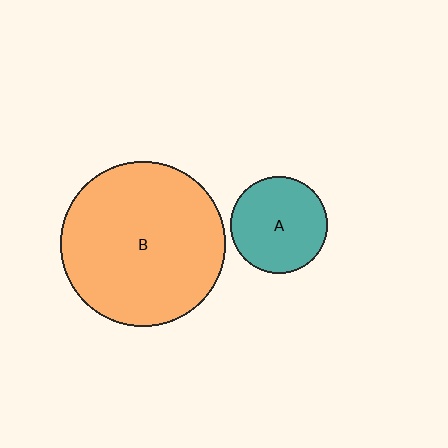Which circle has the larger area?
Circle B (orange).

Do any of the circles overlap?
No, none of the circles overlap.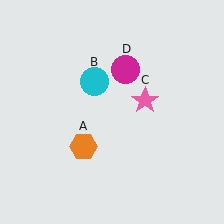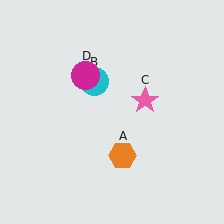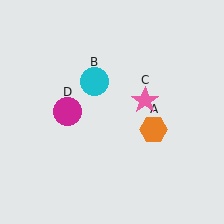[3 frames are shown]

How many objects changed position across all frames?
2 objects changed position: orange hexagon (object A), magenta circle (object D).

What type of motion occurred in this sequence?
The orange hexagon (object A), magenta circle (object D) rotated counterclockwise around the center of the scene.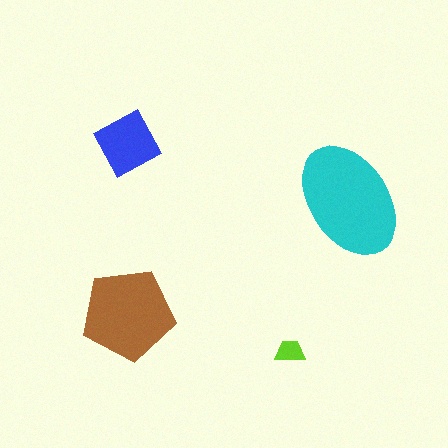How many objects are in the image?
There are 4 objects in the image.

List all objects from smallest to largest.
The lime trapezoid, the blue diamond, the brown pentagon, the cyan ellipse.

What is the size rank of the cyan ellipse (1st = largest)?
1st.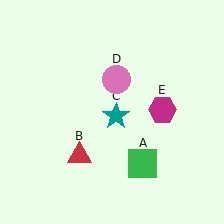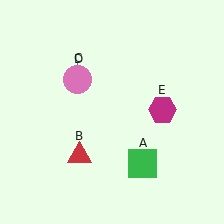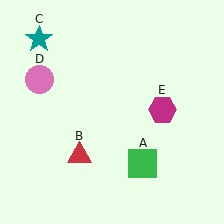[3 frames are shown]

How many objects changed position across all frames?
2 objects changed position: teal star (object C), pink circle (object D).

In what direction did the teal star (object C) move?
The teal star (object C) moved up and to the left.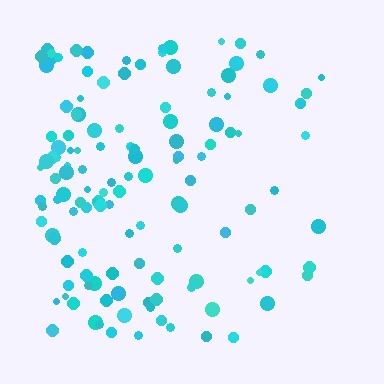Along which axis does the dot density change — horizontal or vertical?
Horizontal.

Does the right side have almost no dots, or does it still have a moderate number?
Still a moderate number, just noticeably fewer than the left.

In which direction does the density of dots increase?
From right to left, with the left side densest.